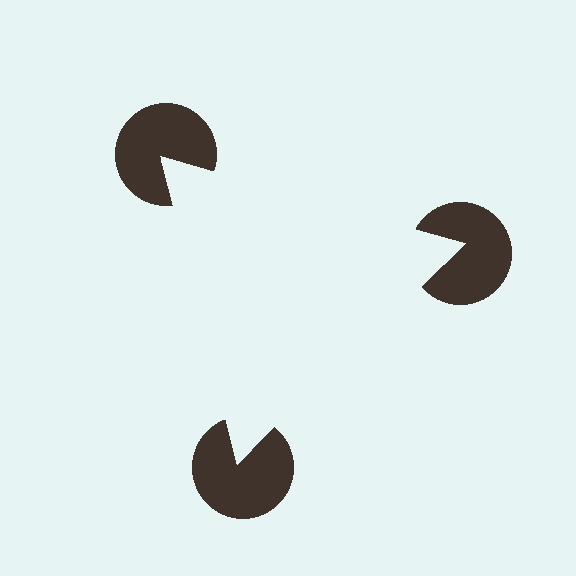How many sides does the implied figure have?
3 sides.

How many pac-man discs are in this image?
There are 3 — one at each vertex of the illusory triangle.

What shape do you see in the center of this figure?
An illusory triangle — its edges are inferred from the aligned wedge cuts in the pac-man discs, not physically drawn.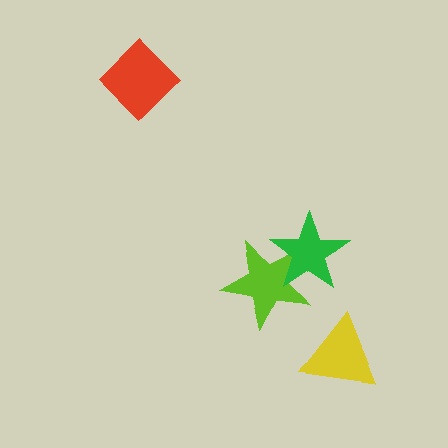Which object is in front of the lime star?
The green star is in front of the lime star.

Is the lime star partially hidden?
Yes, it is partially covered by another shape.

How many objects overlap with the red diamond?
0 objects overlap with the red diamond.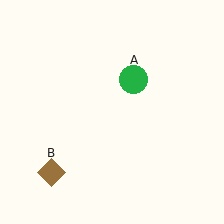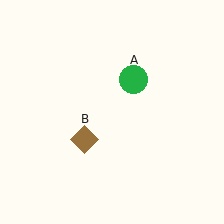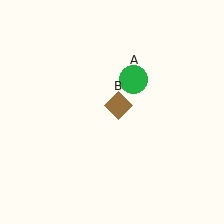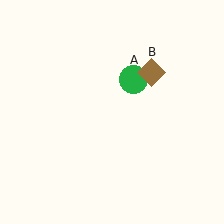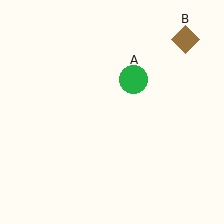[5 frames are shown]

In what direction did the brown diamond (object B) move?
The brown diamond (object B) moved up and to the right.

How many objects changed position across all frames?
1 object changed position: brown diamond (object B).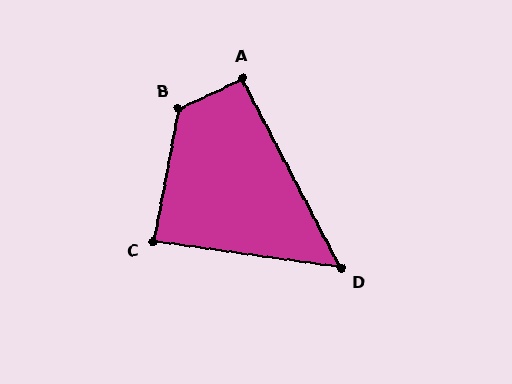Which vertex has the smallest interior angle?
D, at approximately 55 degrees.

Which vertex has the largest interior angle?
B, at approximately 125 degrees.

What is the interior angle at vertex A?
Approximately 93 degrees (approximately right).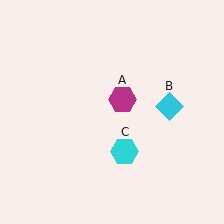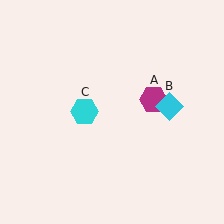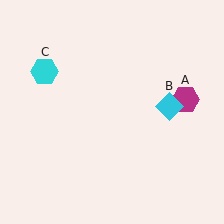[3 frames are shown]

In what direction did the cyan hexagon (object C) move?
The cyan hexagon (object C) moved up and to the left.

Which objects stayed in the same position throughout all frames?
Cyan diamond (object B) remained stationary.